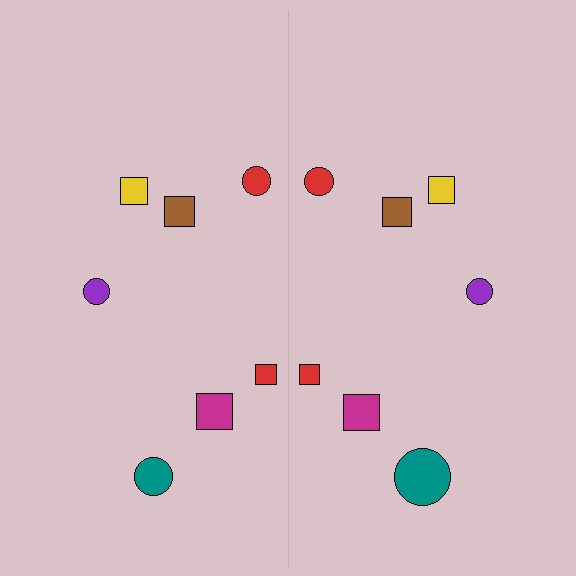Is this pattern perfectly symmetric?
No, the pattern is not perfectly symmetric. The teal circle on the right side has a different size than its mirror counterpart.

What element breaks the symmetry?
The teal circle on the right side has a different size than its mirror counterpart.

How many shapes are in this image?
There are 14 shapes in this image.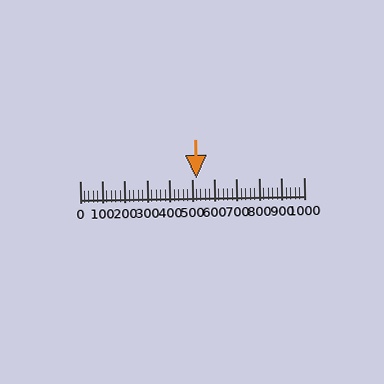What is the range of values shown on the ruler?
The ruler shows values from 0 to 1000.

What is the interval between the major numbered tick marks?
The major tick marks are spaced 100 units apart.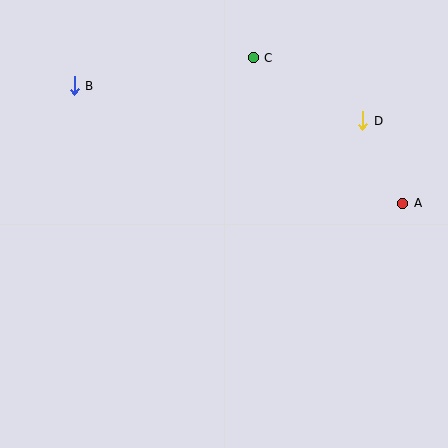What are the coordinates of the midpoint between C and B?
The midpoint between C and B is at (164, 72).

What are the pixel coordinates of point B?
Point B is at (74, 86).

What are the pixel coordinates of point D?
Point D is at (363, 121).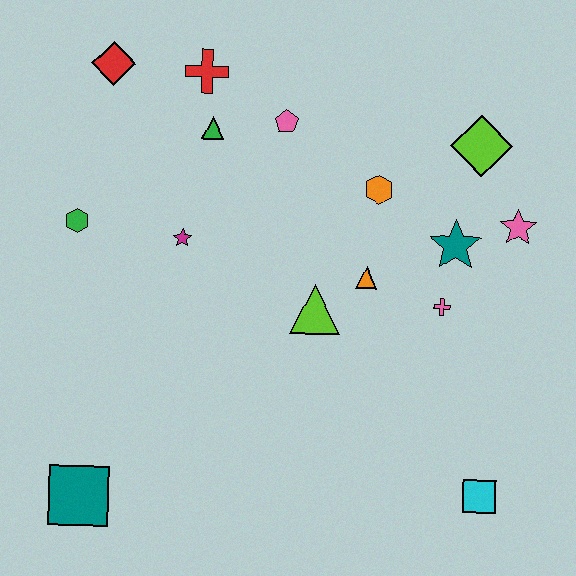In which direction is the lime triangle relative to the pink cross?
The lime triangle is to the left of the pink cross.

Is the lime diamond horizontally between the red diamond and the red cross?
No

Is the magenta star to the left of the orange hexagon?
Yes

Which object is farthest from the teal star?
The teal square is farthest from the teal star.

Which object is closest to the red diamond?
The red cross is closest to the red diamond.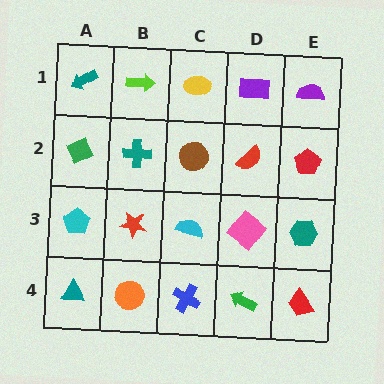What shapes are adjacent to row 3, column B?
A teal cross (row 2, column B), an orange circle (row 4, column B), a cyan pentagon (row 3, column A), a cyan semicircle (row 3, column C).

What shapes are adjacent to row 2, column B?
A lime arrow (row 1, column B), a red star (row 3, column B), a green diamond (row 2, column A), a brown circle (row 2, column C).